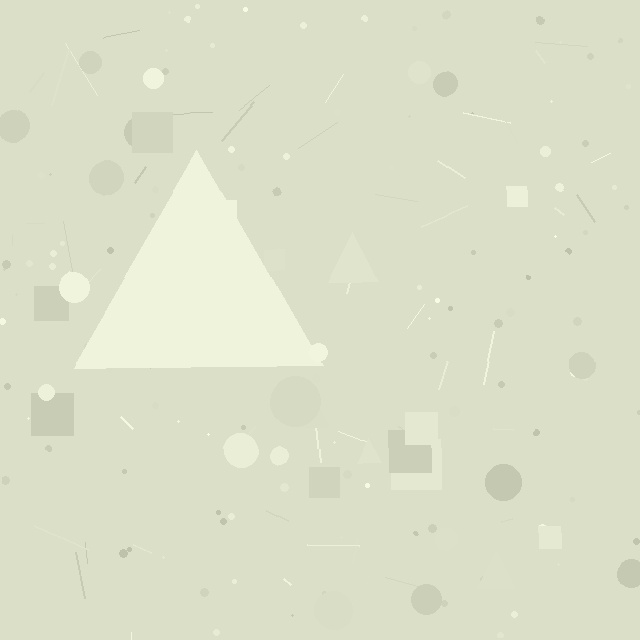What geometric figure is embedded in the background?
A triangle is embedded in the background.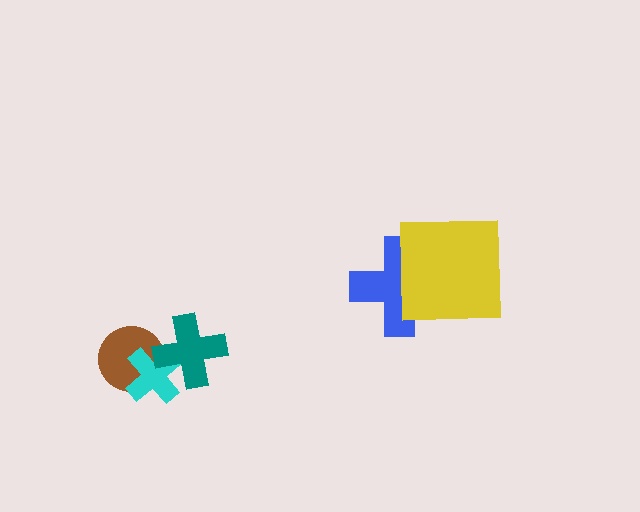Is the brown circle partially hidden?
Yes, it is partially covered by another shape.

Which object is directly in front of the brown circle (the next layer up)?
The cyan cross is directly in front of the brown circle.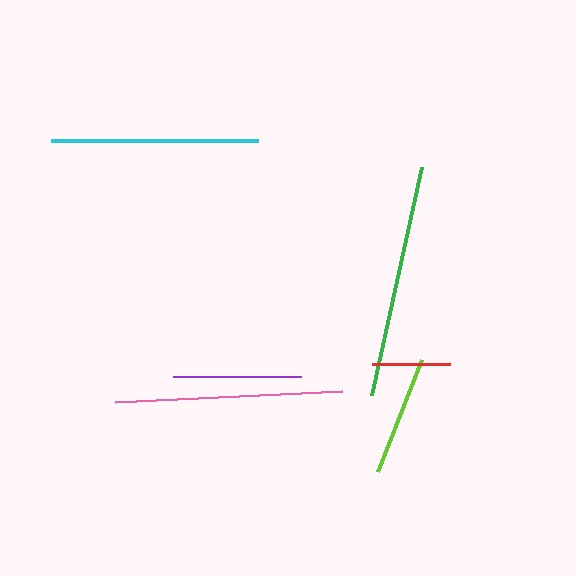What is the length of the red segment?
The red segment is approximately 78 pixels long.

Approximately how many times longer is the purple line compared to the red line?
The purple line is approximately 1.7 times the length of the red line.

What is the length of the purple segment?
The purple segment is approximately 128 pixels long.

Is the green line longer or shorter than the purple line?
The green line is longer than the purple line.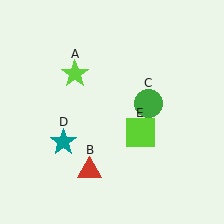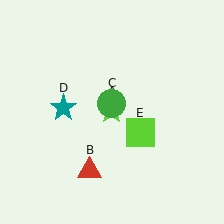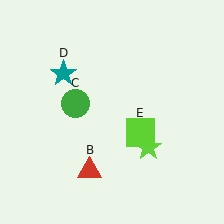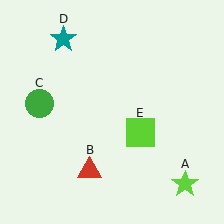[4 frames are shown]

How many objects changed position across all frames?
3 objects changed position: lime star (object A), green circle (object C), teal star (object D).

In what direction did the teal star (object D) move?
The teal star (object D) moved up.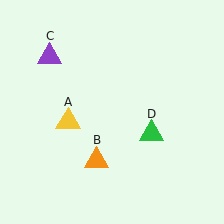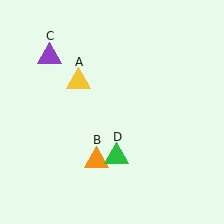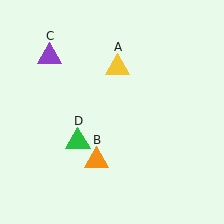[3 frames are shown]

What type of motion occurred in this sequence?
The yellow triangle (object A), green triangle (object D) rotated clockwise around the center of the scene.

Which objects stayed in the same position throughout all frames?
Orange triangle (object B) and purple triangle (object C) remained stationary.